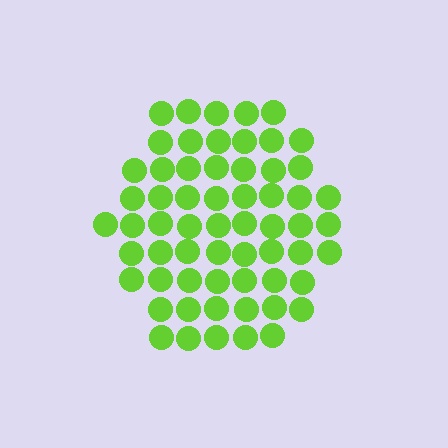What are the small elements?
The small elements are circles.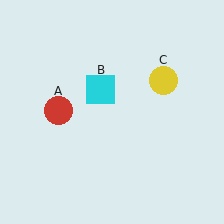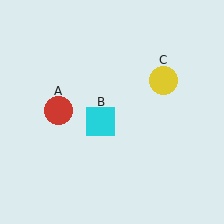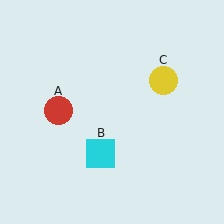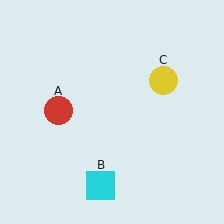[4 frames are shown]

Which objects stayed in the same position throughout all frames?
Red circle (object A) and yellow circle (object C) remained stationary.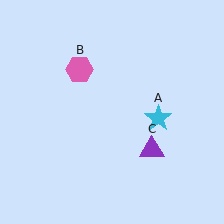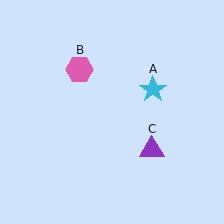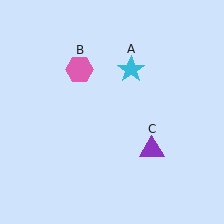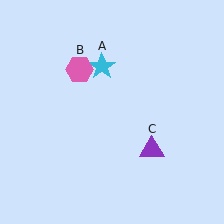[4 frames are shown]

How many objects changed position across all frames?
1 object changed position: cyan star (object A).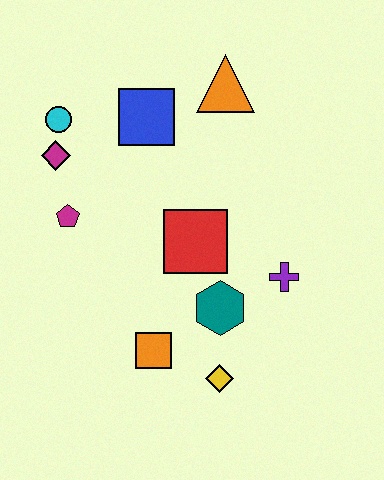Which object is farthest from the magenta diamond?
The yellow diamond is farthest from the magenta diamond.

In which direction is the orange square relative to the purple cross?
The orange square is to the left of the purple cross.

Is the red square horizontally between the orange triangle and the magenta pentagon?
Yes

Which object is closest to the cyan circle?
The magenta diamond is closest to the cyan circle.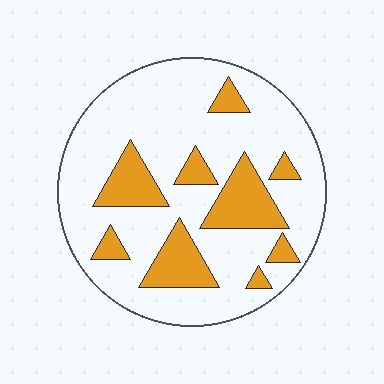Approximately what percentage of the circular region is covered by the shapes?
Approximately 25%.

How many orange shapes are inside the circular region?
9.